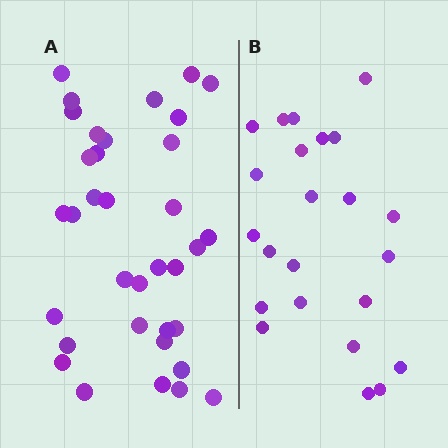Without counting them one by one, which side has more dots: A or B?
Region A (the left region) has more dots.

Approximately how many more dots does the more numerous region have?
Region A has roughly 12 or so more dots than region B.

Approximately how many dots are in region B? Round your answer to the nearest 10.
About 20 dots. (The exact count is 23, which rounds to 20.)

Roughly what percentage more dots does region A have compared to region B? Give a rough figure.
About 50% more.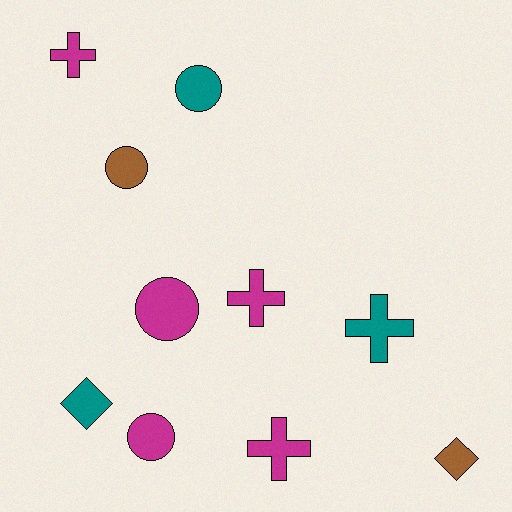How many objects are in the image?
There are 10 objects.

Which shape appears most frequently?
Circle, with 4 objects.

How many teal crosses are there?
There is 1 teal cross.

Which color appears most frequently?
Magenta, with 5 objects.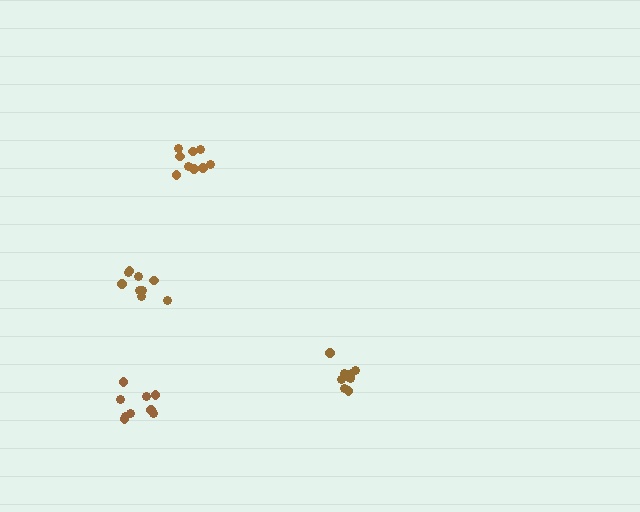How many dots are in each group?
Group 1: 9 dots, Group 2: 9 dots, Group 3: 9 dots, Group 4: 9 dots (36 total).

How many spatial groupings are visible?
There are 4 spatial groupings.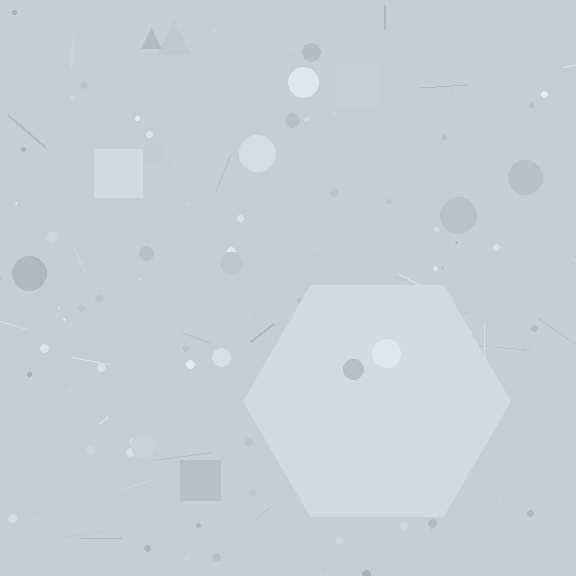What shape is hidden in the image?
A hexagon is hidden in the image.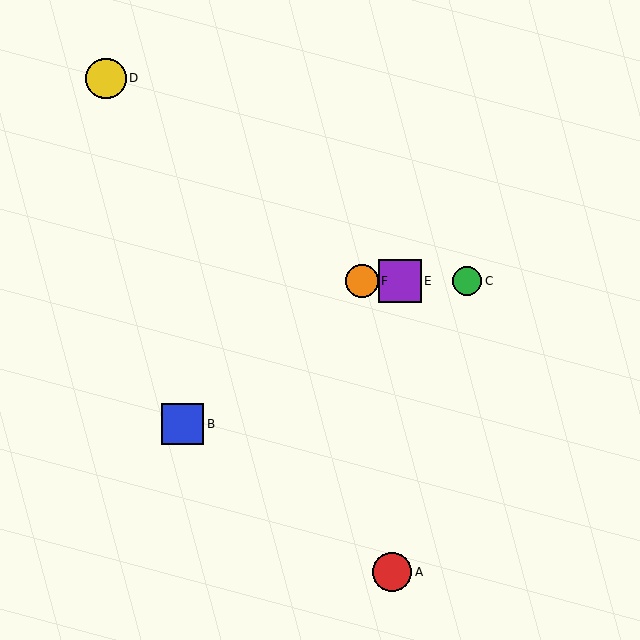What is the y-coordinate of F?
Object F is at y≈281.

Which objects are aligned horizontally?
Objects C, E, F are aligned horizontally.